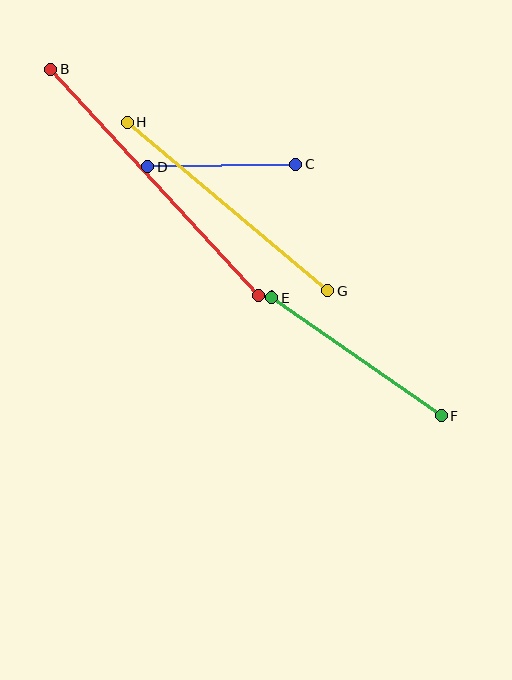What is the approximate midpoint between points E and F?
The midpoint is at approximately (357, 357) pixels.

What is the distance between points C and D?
The distance is approximately 148 pixels.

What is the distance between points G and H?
The distance is approximately 262 pixels.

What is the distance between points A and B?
The distance is approximately 307 pixels.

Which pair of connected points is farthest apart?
Points A and B are farthest apart.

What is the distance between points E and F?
The distance is approximately 207 pixels.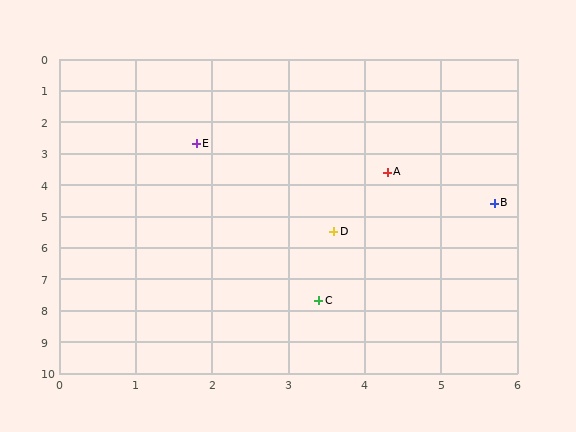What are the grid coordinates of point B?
Point B is at approximately (5.7, 4.6).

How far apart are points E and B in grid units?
Points E and B are about 4.3 grid units apart.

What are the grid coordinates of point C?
Point C is at approximately (3.4, 7.7).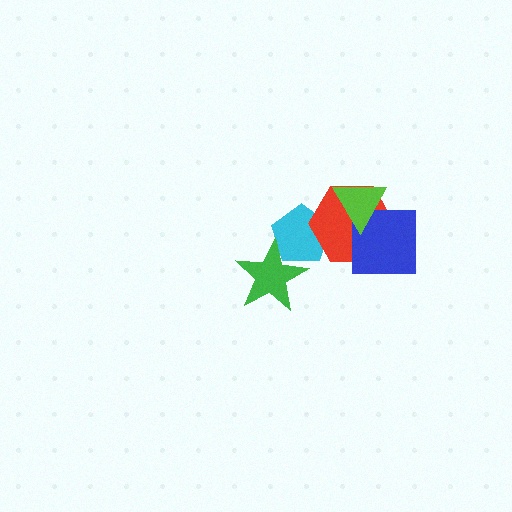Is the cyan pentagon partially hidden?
Yes, it is partially covered by another shape.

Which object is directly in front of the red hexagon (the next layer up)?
The blue square is directly in front of the red hexagon.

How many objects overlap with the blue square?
2 objects overlap with the blue square.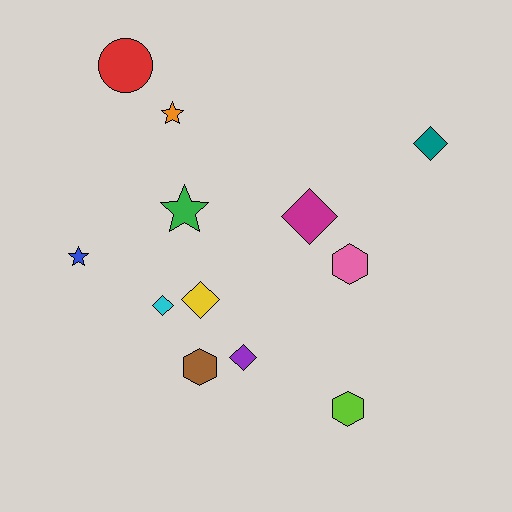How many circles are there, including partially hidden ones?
There is 1 circle.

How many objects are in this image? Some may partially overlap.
There are 12 objects.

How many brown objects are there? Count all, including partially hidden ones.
There is 1 brown object.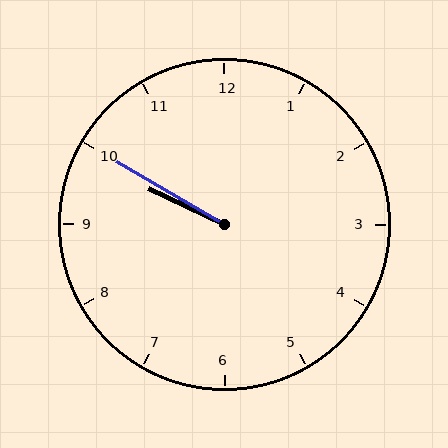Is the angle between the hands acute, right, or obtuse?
It is acute.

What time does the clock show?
9:50.